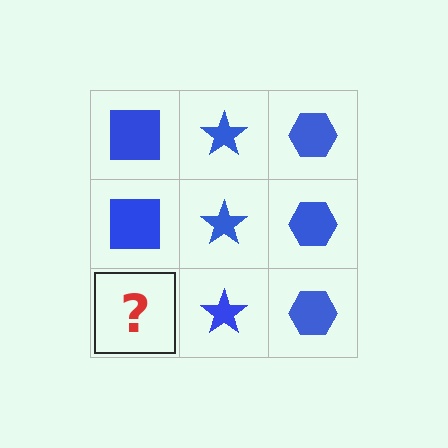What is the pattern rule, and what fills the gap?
The rule is that each column has a consistent shape. The gap should be filled with a blue square.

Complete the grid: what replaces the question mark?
The question mark should be replaced with a blue square.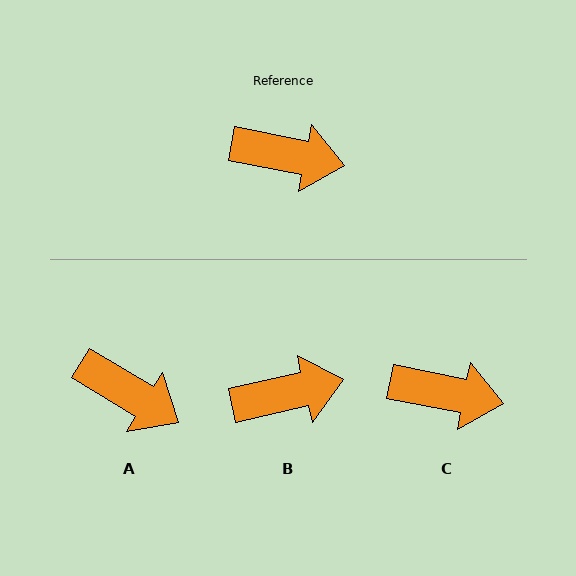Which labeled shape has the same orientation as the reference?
C.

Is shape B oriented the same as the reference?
No, it is off by about 24 degrees.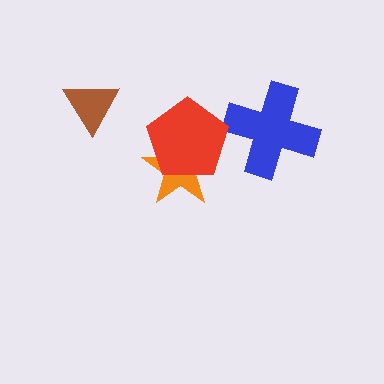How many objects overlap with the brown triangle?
0 objects overlap with the brown triangle.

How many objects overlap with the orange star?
1 object overlaps with the orange star.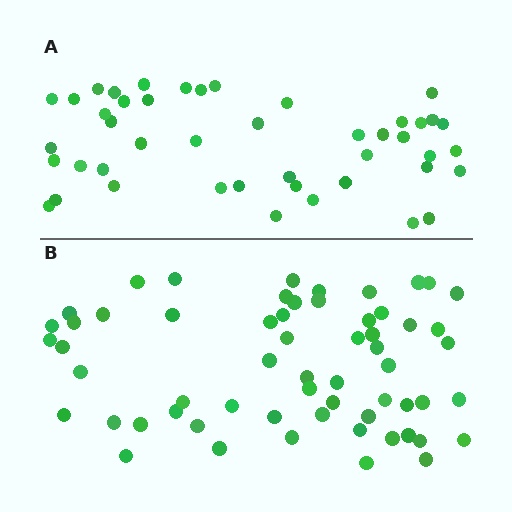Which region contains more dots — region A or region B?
Region B (the bottom region) has more dots.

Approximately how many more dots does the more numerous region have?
Region B has approximately 15 more dots than region A.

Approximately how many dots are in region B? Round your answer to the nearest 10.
About 60 dots.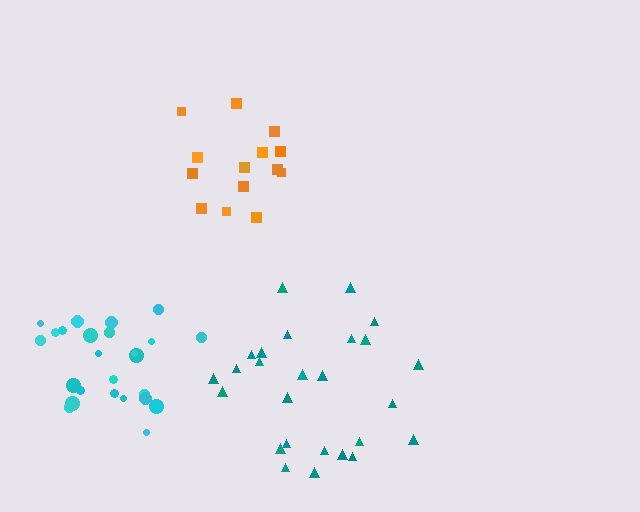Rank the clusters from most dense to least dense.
cyan, teal, orange.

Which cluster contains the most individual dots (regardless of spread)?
Teal (26).